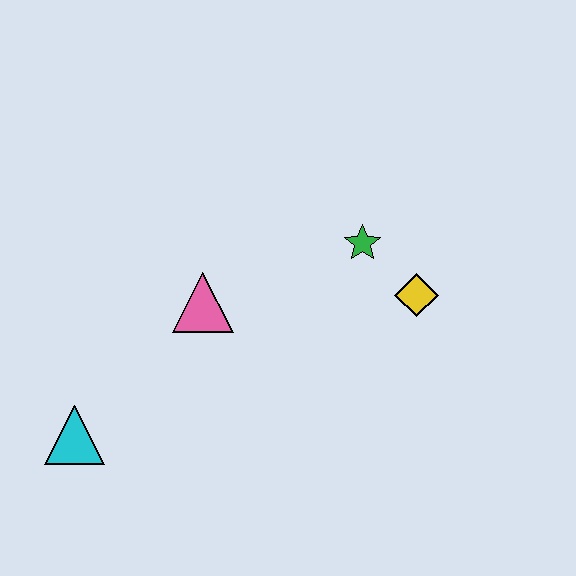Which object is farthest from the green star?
The cyan triangle is farthest from the green star.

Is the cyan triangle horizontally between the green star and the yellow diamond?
No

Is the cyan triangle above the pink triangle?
No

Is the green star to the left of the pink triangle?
No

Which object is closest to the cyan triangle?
The pink triangle is closest to the cyan triangle.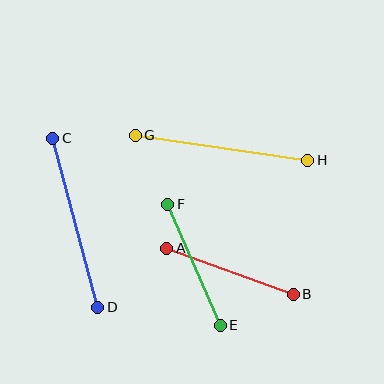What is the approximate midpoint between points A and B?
The midpoint is at approximately (230, 271) pixels.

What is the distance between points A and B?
The distance is approximately 135 pixels.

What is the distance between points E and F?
The distance is approximately 132 pixels.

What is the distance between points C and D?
The distance is approximately 175 pixels.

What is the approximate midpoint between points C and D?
The midpoint is at approximately (75, 223) pixels.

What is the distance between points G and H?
The distance is approximately 175 pixels.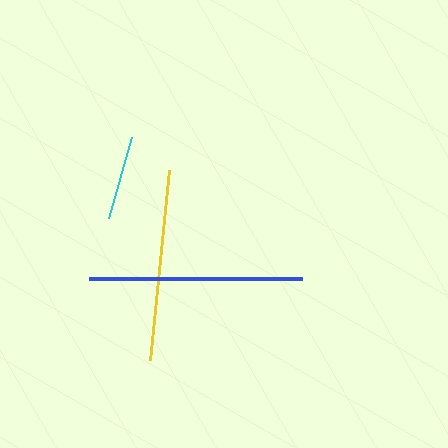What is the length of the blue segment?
The blue segment is approximately 213 pixels long.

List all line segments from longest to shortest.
From longest to shortest: blue, yellow, cyan.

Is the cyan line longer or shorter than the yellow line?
The yellow line is longer than the cyan line.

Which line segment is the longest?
The blue line is the longest at approximately 213 pixels.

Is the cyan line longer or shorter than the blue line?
The blue line is longer than the cyan line.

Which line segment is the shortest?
The cyan line is the shortest at approximately 84 pixels.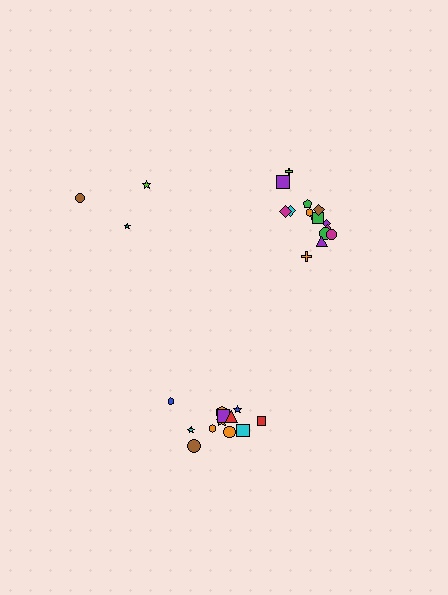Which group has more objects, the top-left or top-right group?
The top-right group.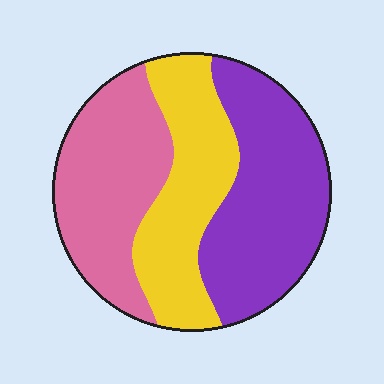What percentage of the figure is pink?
Pink takes up about one third (1/3) of the figure.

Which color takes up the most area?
Purple, at roughly 40%.